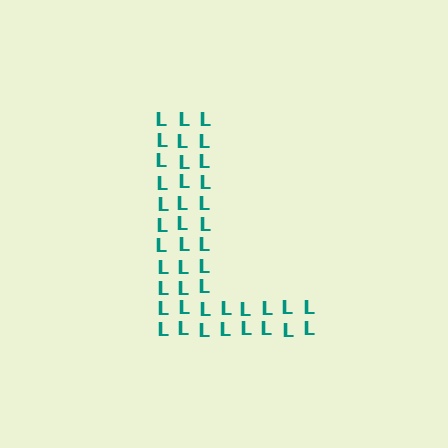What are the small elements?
The small elements are letter L's.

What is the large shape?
The large shape is the letter L.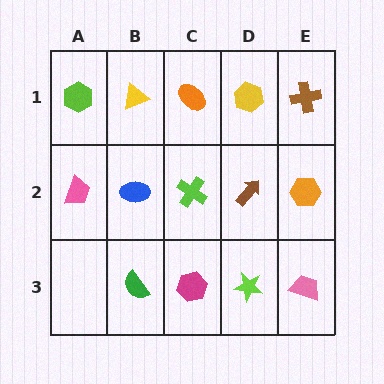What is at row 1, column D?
A yellow hexagon.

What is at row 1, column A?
A lime hexagon.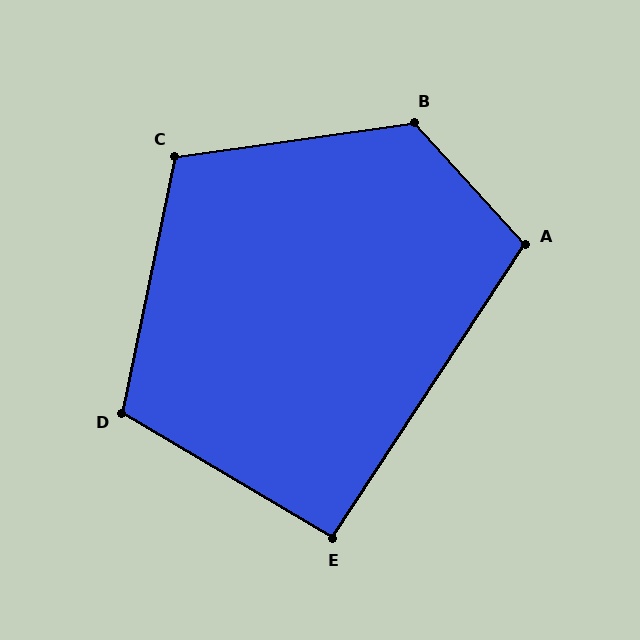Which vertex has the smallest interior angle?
E, at approximately 93 degrees.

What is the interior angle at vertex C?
Approximately 110 degrees (obtuse).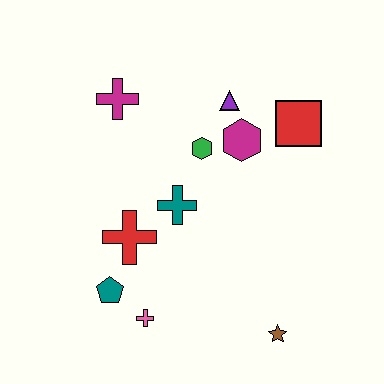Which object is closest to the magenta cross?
The green hexagon is closest to the magenta cross.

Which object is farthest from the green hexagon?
The brown star is farthest from the green hexagon.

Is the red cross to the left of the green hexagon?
Yes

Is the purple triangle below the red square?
No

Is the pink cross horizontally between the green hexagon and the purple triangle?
No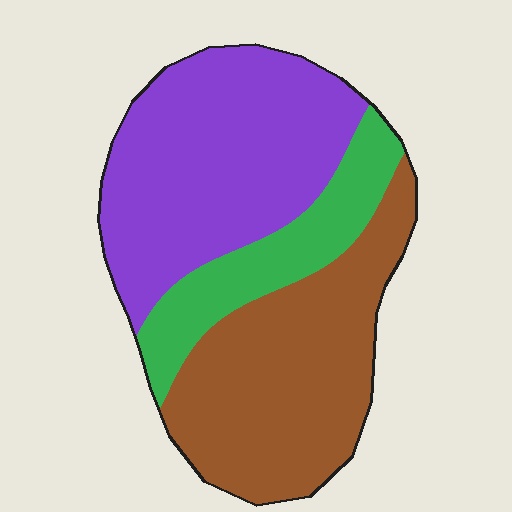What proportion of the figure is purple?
Purple takes up about two fifths (2/5) of the figure.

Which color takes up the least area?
Green, at roughly 20%.